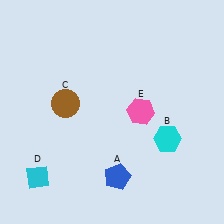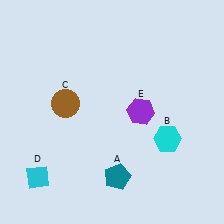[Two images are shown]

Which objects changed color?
A changed from blue to teal. E changed from pink to purple.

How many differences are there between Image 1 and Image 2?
There are 2 differences between the two images.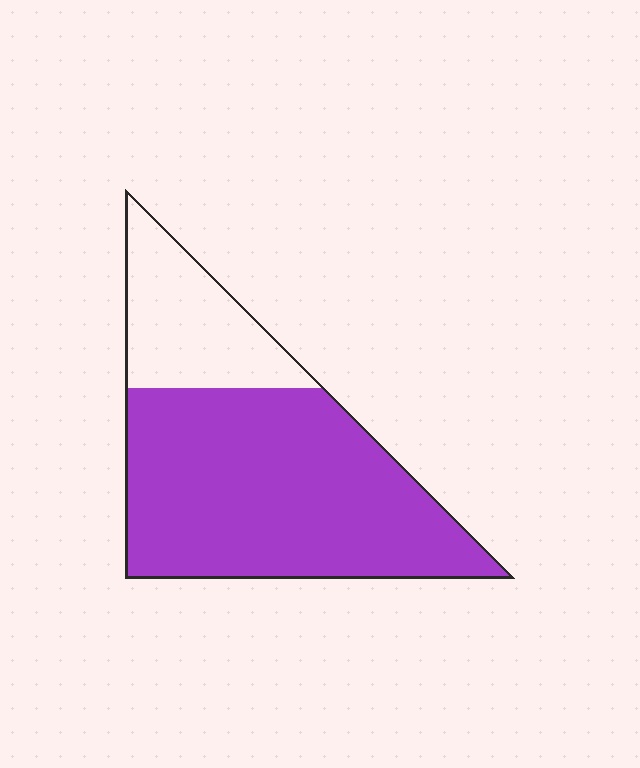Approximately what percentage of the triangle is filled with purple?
Approximately 75%.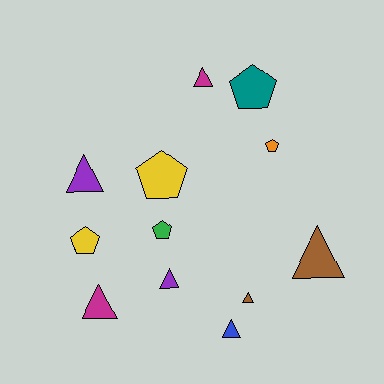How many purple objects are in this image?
There are 2 purple objects.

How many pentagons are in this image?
There are 5 pentagons.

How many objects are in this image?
There are 12 objects.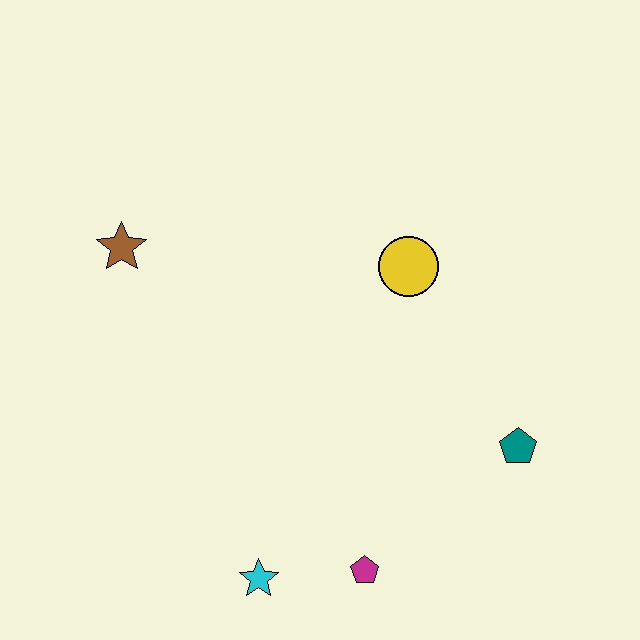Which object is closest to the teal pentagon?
The magenta pentagon is closest to the teal pentagon.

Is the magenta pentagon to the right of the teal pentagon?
No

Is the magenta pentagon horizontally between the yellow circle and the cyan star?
Yes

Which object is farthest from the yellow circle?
The cyan star is farthest from the yellow circle.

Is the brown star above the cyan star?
Yes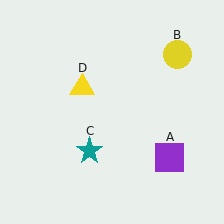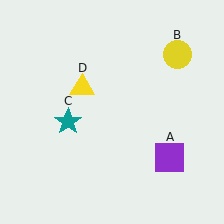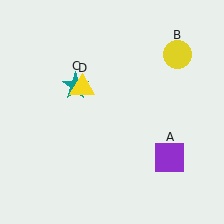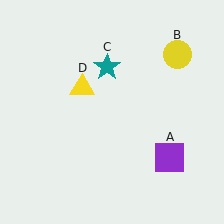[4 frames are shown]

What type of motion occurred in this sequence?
The teal star (object C) rotated clockwise around the center of the scene.